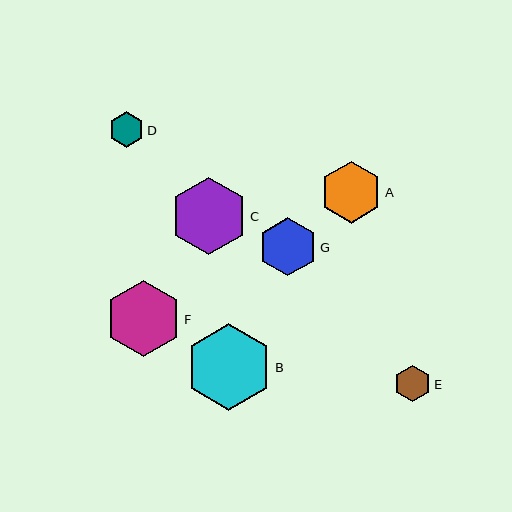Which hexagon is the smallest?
Hexagon D is the smallest with a size of approximately 35 pixels.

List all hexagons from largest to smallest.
From largest to smallest: B, C, F, A, G, E, D.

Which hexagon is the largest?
Hexagon B is the largest with a size of approximately 86 pixels.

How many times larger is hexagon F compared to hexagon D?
Hexagon F is approximately 2.1 times the size of hexagon D.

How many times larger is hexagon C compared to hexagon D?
Hexagon C is approximately 2.2 times the size of hexagon D.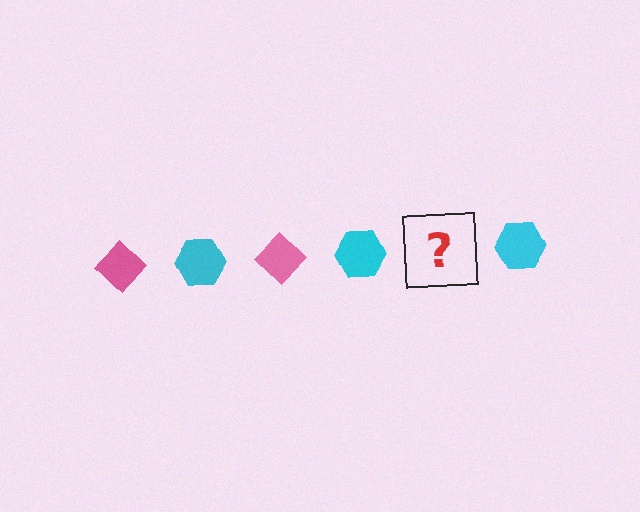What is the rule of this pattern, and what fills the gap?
The rule is that the pattern alternates between pink diamond and cyan hexagon. The gap should be filled with a pink diamond.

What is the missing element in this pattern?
The missing element is a pink diamond.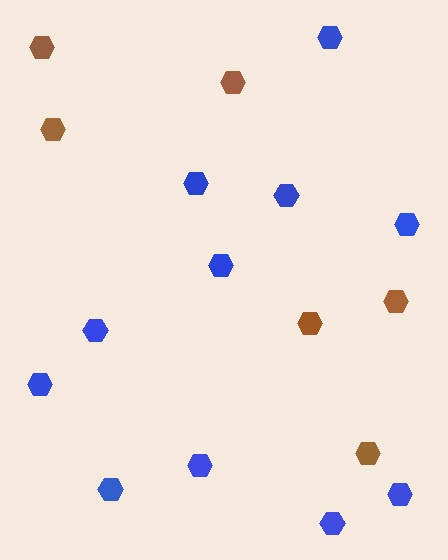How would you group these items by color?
There are 2 groups: one group of brown hexagons (6) and one group of blue hexagons (11).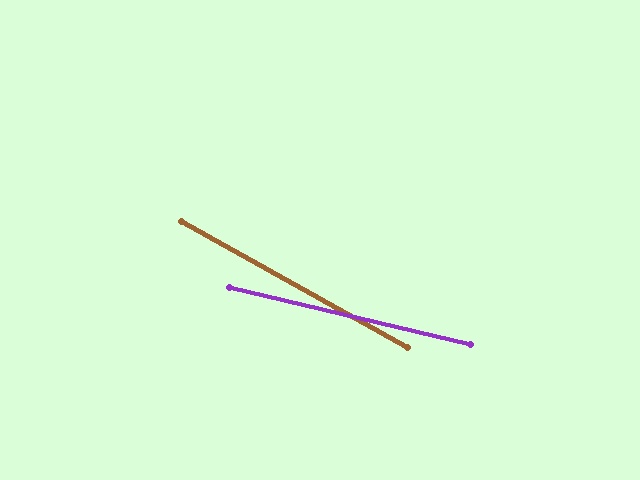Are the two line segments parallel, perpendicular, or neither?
Neither parallel nor perpendicular — they differ by about 16°.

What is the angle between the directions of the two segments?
Approximately 16 degrees.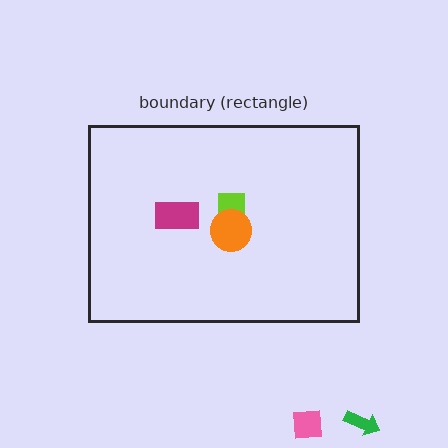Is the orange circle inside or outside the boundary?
Inside.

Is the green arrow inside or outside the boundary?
Outside.